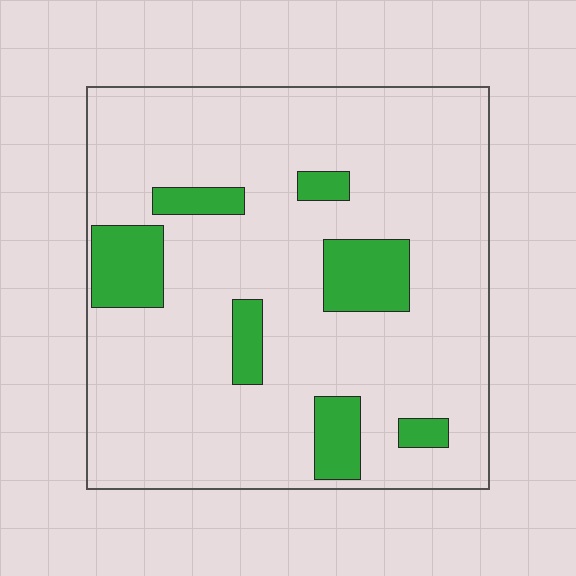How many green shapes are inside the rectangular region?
7.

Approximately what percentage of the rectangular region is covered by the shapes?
Approximately 15%.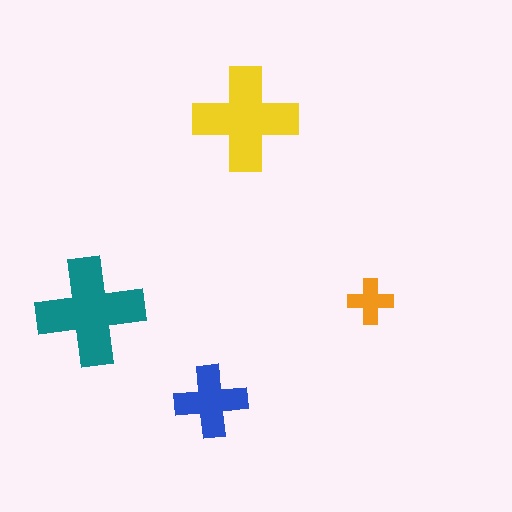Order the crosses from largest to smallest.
the teal one, the yellow one, the blue one, the orange one.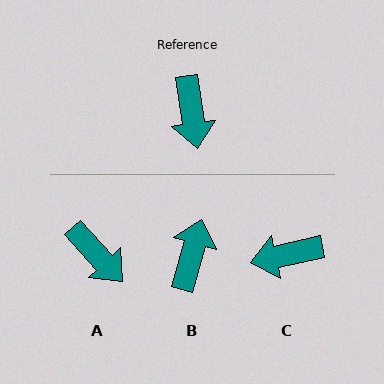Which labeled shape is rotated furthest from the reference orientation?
B, about 156 degrees away.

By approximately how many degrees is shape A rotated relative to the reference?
Approximately 34 degrees counter-clockwise.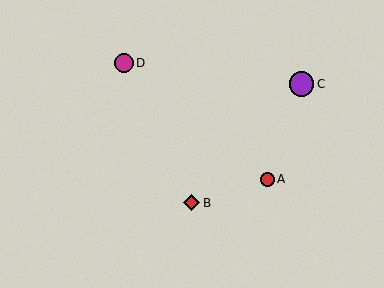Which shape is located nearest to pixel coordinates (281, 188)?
The red circle (labeled A) at (268, 179) is nearest to that location.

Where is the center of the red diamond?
The center of the red diamond is at (192, 203).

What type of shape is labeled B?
Shape B is a red diamond.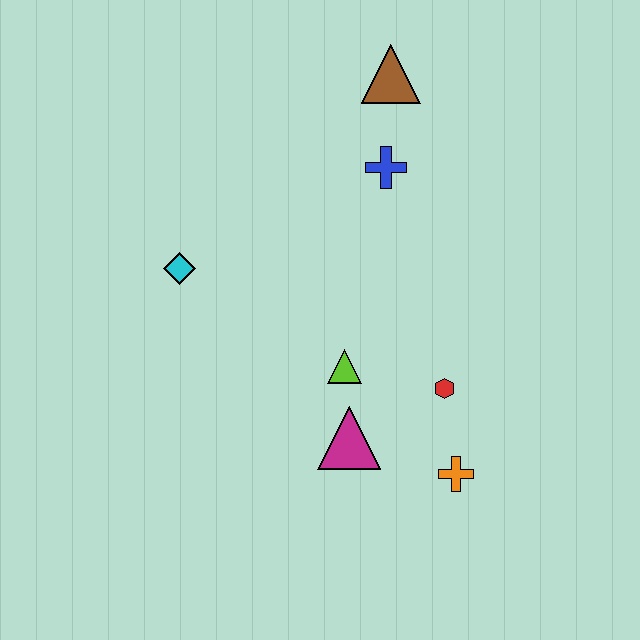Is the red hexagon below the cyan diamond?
Yes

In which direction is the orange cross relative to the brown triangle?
The orange cross is below the brown triangle.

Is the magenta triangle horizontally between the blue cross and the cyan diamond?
Yes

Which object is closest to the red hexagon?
The orange cross is closest to the red hexagon.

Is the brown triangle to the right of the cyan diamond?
Yes